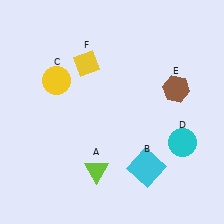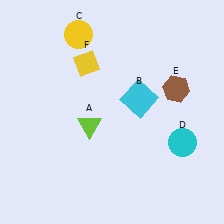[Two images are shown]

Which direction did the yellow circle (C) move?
The yellow circle (C) moved up.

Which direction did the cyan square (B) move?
The cyan square (B) moved up.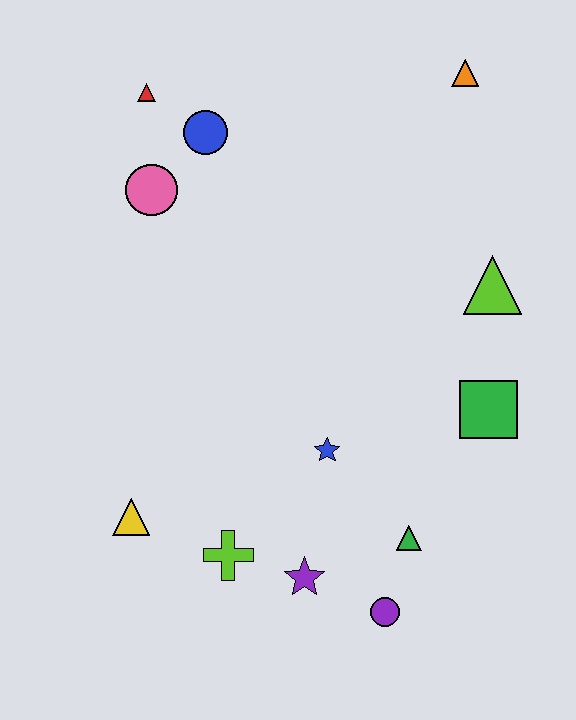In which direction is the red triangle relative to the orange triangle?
The red triangle is to the left of the orange triangle.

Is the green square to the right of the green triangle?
Yes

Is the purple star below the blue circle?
Yes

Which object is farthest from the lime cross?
The orange triangle is farthest from the lime cross.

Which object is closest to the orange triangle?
The lime triangle is closest to the orange triangle.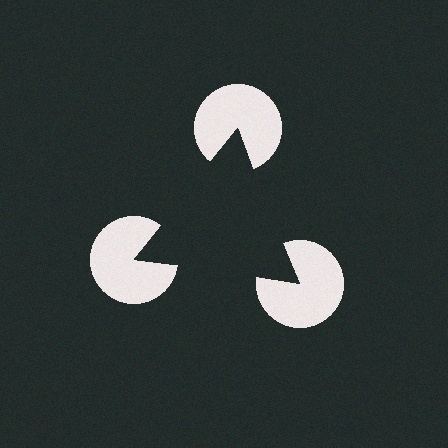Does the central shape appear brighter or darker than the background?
It typically appears slightly darker than the background, even though no actual brightness change is drawn.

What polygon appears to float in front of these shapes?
An illusory triangle — its edges are inferred from the aligned wedge cuts in the pac-man discs, not physically drawn.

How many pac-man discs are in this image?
There are 3 — one at each vertex of the illusory triangle.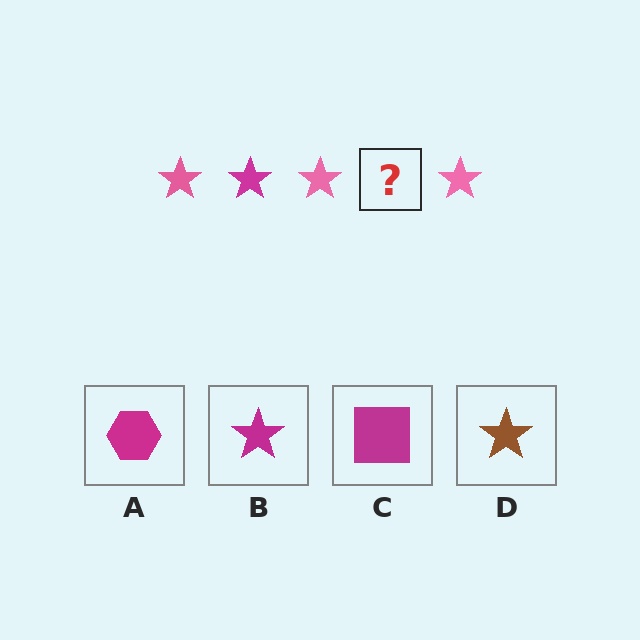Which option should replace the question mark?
Option B.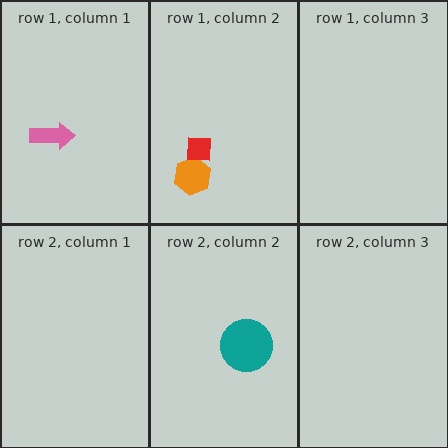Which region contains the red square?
The row 1, column 2 region.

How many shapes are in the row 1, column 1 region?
1.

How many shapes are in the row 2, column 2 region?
1.